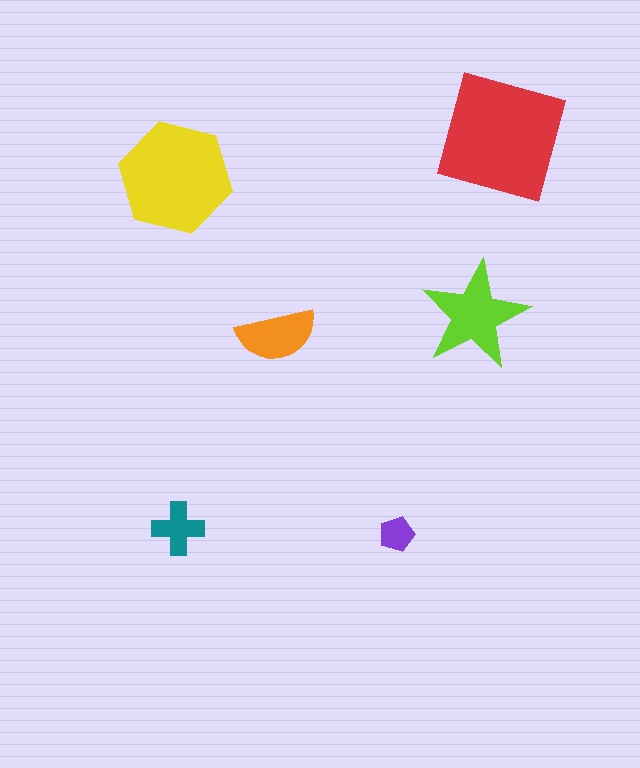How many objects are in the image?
There are 6 objects in the image.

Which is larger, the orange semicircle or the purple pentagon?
The orange semicircle.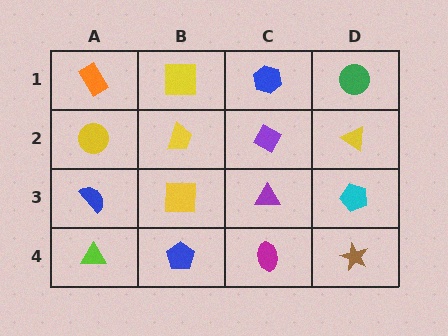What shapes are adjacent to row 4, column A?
A blue semicircle (row 3, column A), a blue pentagon (row 4, column B).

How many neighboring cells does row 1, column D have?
2.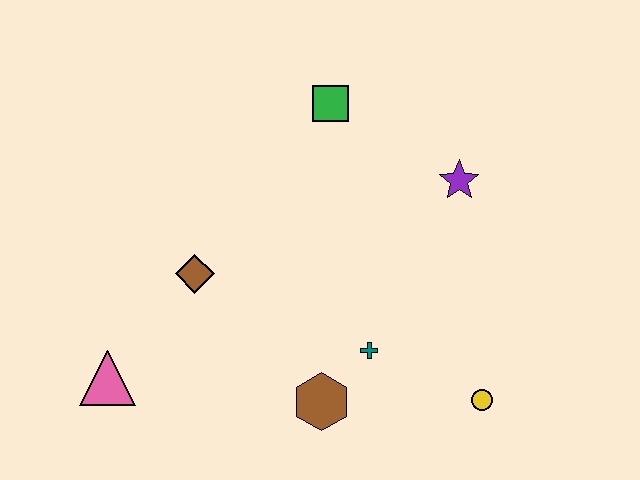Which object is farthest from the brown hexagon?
The green square is farthest from the brown hexagon.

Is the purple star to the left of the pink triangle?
No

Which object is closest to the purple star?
The green square is closest to the purple star.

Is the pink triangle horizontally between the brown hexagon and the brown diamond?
No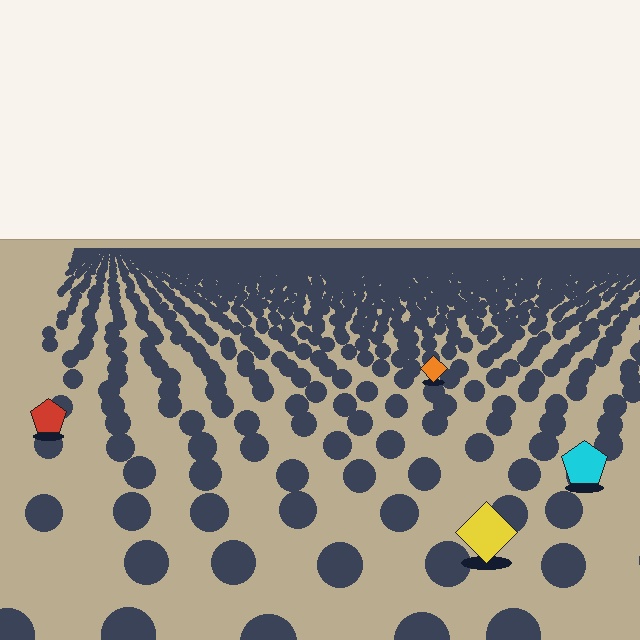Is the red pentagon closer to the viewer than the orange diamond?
Yes. The red pentagon is closer — you can tell from the texture gradient: the ground texture is coarser near it.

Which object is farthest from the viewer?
The orange diamond is farthest from the viewer. It appears smaller and the ground texture around it is denser.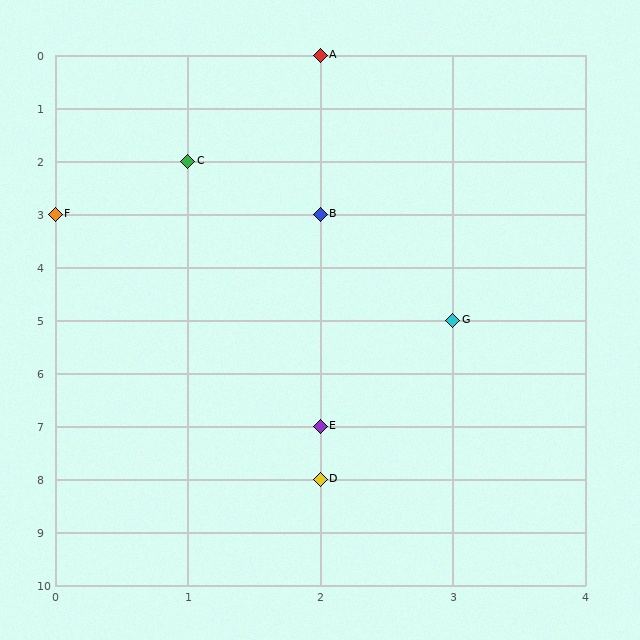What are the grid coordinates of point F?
Point F is at grid coordinates (0, 3).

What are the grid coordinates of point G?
Point G is at grid coordinates (3, 5).